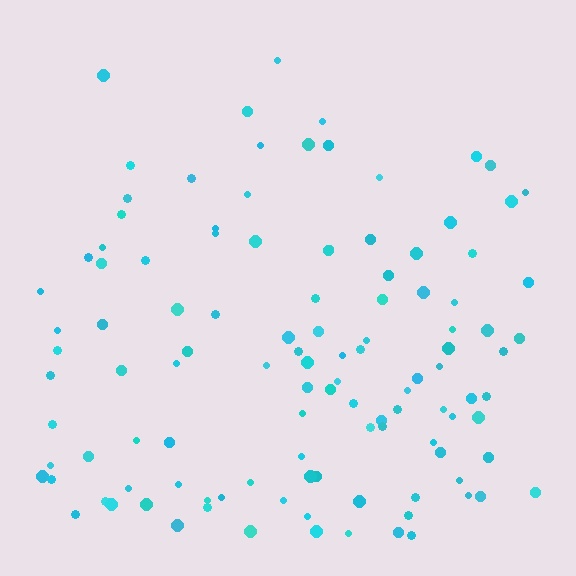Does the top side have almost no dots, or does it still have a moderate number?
Still a moderate number, just noticeably fewer than the bottom.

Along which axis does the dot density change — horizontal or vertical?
Vertical.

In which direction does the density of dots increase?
From top to bottom, with the bottom side densest.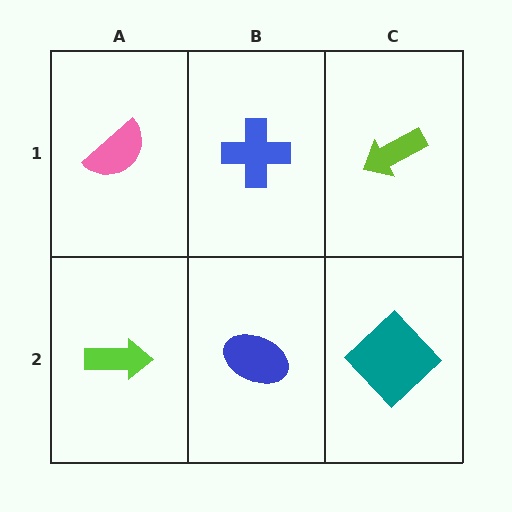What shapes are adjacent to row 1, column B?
A blue ellipse (row 2, column B), a pink semicircle (row 1, column A), a lime arrow (row 1, column C).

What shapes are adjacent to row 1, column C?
A teal diamond (row 2, column C), a blue cross (row 1, column B).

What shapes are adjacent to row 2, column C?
A lime arrow (row 1, column C), a blue ellipse (row 2, column B).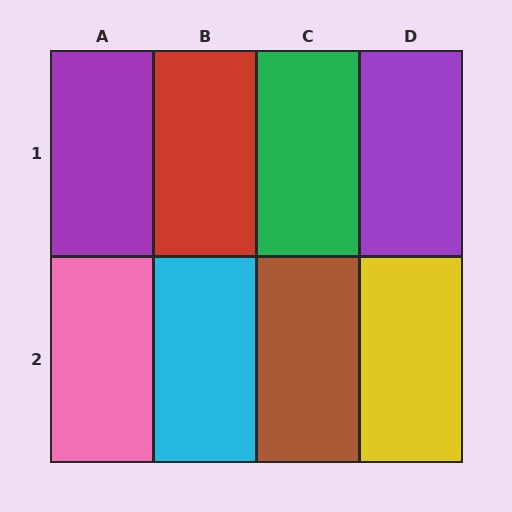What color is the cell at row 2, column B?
Cyan.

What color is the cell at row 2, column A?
Pink.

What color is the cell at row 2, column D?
Yellow.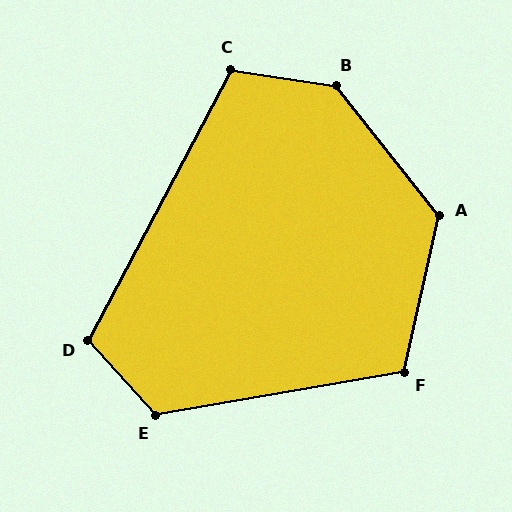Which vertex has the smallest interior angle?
C, at approximately 109 degrees.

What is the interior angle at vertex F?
Approximately 113 degrees (obtuse).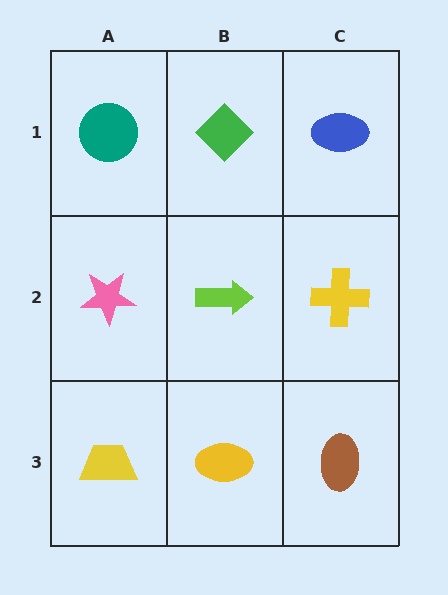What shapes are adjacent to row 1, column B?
A lime arrow (row 2, column B), a teal circle (row 1, column A), a blue ellipse (row 1, column C).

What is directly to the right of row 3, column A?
A yellow ellipse.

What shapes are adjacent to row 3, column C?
A yellow cross (row 2, column C), a yellow ellipse (row 3, column B).